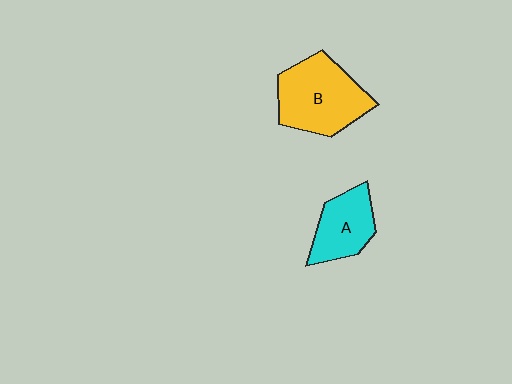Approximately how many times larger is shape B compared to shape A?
Approximately 1.6 times.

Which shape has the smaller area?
Shape A (cyan).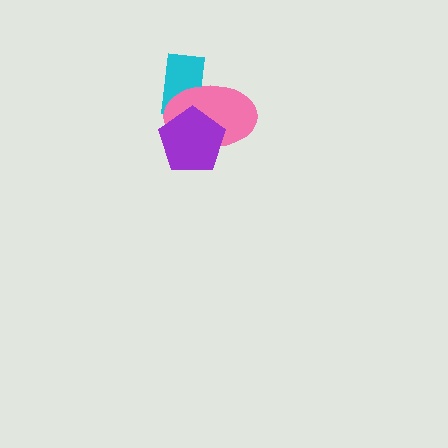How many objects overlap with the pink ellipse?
2 objects overlap with the pink ellipse.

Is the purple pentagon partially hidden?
No, no other shape covers it.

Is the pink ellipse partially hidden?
Yes, it is partially covered by another shape.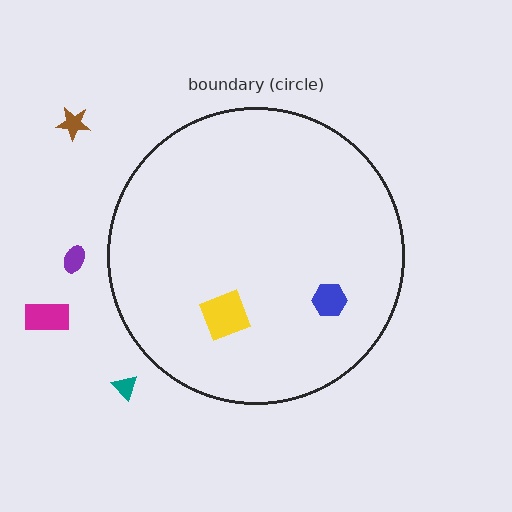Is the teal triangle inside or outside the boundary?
Outside.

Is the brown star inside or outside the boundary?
Outside.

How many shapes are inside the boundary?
2 inside, 4 outside.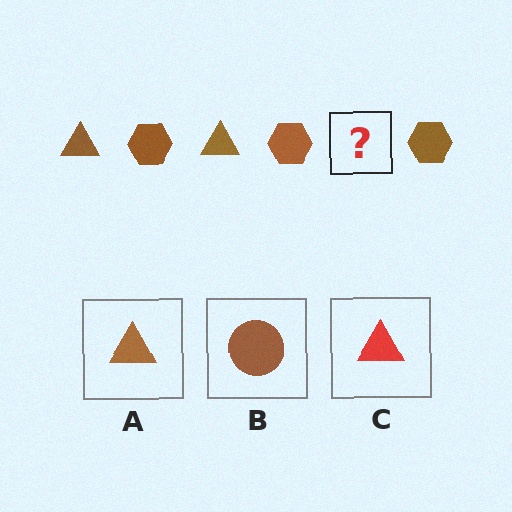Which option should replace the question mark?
Option A.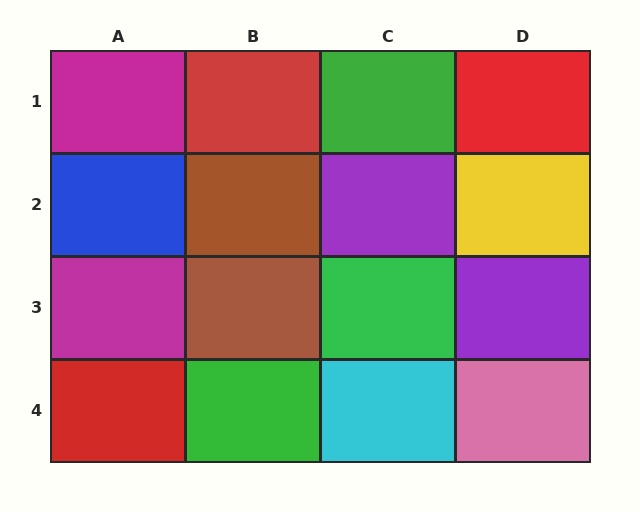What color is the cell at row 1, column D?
Red.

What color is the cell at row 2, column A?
Blue.